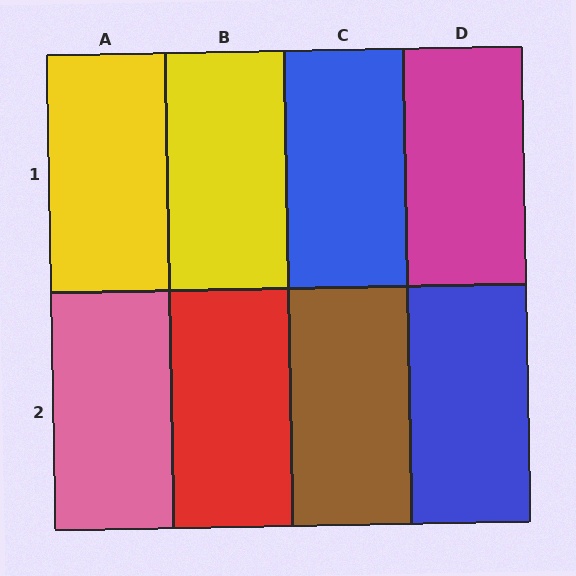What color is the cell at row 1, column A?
Yellow.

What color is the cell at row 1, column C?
Blue.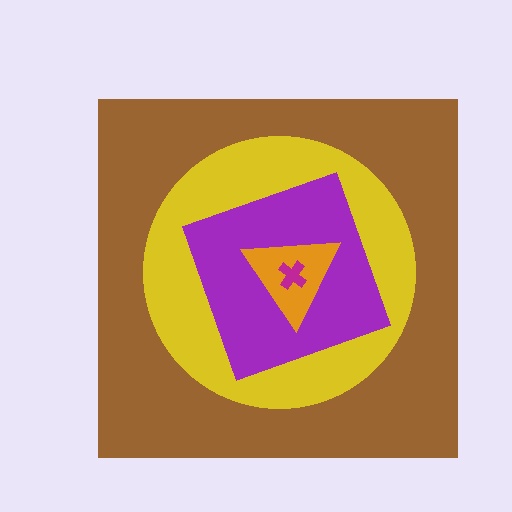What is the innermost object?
The magenta cross.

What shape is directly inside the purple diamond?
The orange triangle.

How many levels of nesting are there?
5.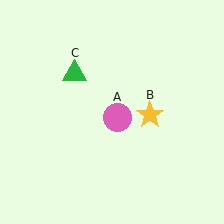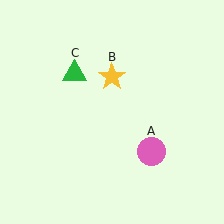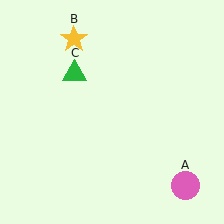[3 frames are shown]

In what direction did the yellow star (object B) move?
The yellow star (object B) moved up and to the left.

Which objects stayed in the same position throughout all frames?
Green triangle (object C) remained stationary.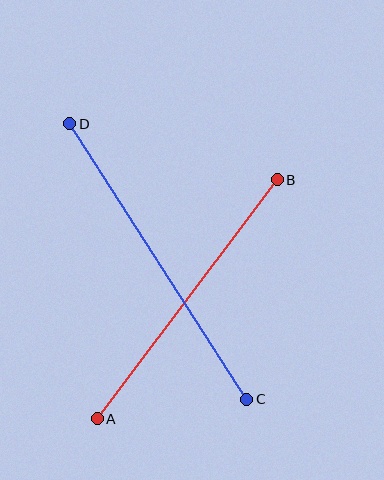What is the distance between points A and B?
The distance is approximately 299 pixels.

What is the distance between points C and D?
The distance is approximately 328 pixels.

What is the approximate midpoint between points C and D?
The midpoint is at approximately (158, 261) pixels.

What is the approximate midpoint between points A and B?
The midpoint is at approximately (187, 299) pixels.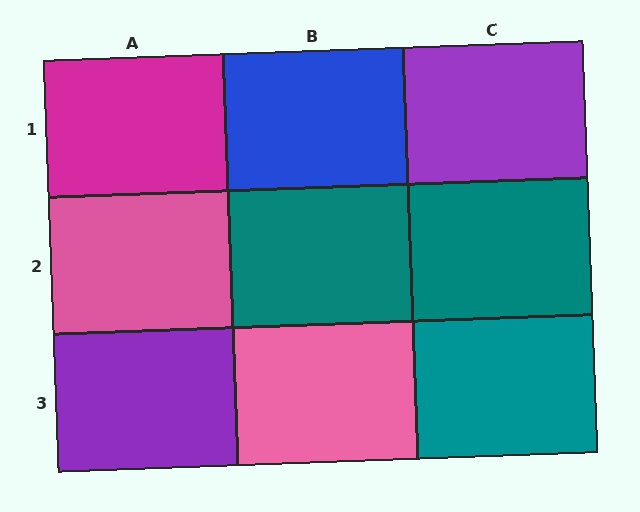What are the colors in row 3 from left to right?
Purple, pink, teal.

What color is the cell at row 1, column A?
Magenta.